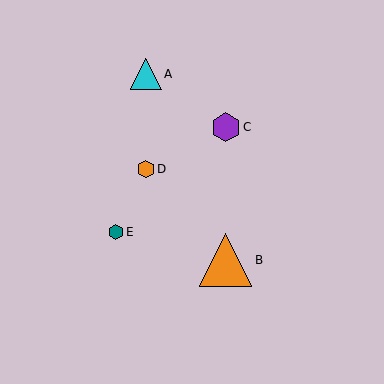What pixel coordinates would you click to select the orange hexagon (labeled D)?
Click at (146, 169) to select the orange hexagon D.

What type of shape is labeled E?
Shape E is a teal hexagon.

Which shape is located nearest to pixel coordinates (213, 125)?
The purple hexagon (labeled C) at (226, 127) is nearest to that location.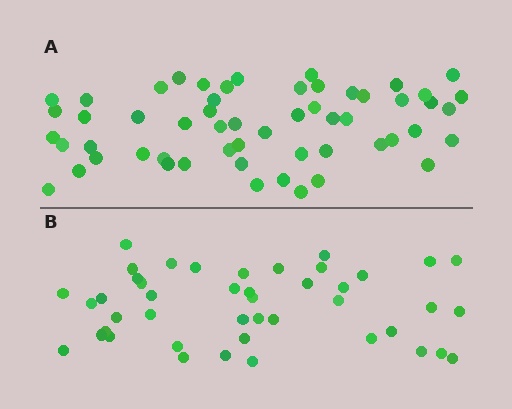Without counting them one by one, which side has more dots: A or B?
Region A (the top region) has more dots.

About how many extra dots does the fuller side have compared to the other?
Region A has roughly 12 or so more dots than region B.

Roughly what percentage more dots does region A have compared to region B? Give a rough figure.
About 25% more.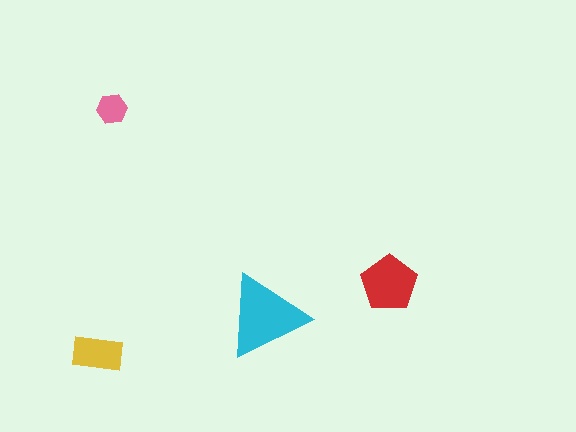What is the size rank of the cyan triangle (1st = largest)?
1st.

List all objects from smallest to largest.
The pink hexagon, the yellow rectangle, the red pentagon, the cyan triangle.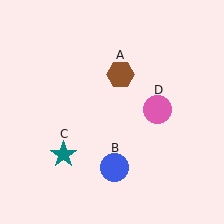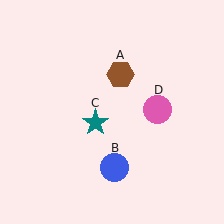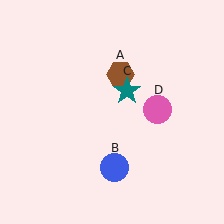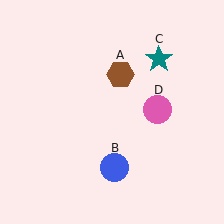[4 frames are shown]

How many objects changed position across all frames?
1 object changed position: teal star (object C).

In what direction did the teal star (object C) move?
The teal star (object C) moved up and to the right.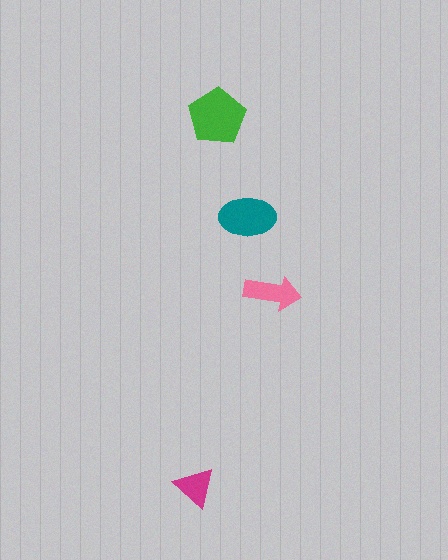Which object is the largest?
The green pentagon.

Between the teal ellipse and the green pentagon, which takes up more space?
The green pentagon.